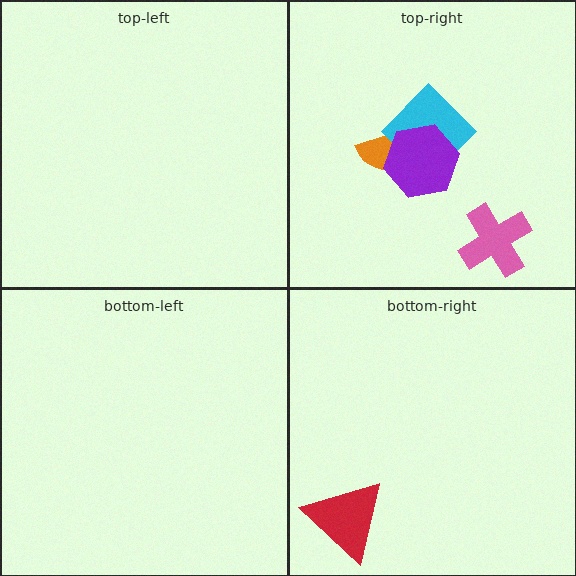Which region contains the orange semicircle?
The top-right region.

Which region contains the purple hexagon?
The top-right region.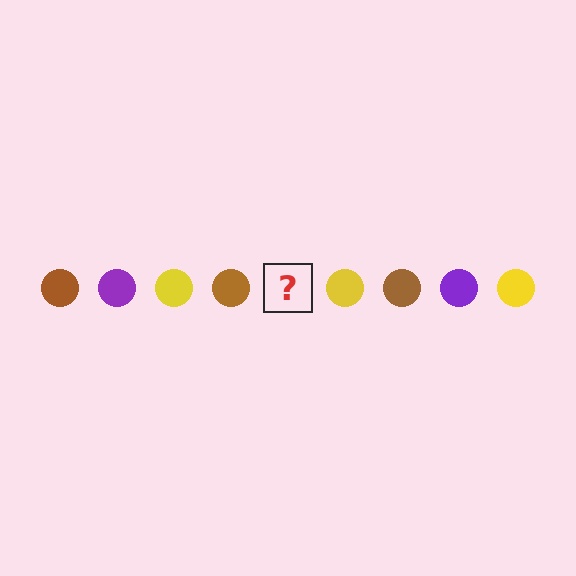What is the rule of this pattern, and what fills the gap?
The rule is that the pattern cycles through brown, purple, yellow circles. The gap should be filled with a purple circle.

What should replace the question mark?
The question mark should be replaced with a purple circle.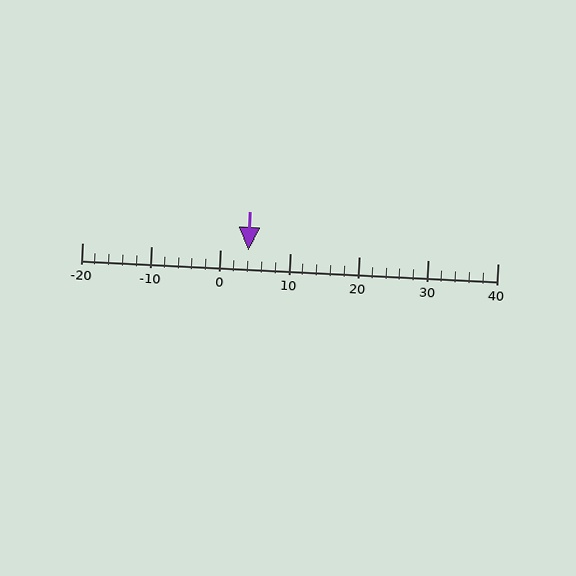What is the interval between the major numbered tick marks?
The major tick marks are spaced 10 units apart.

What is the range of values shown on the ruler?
The ruler shows values from -20 to 40.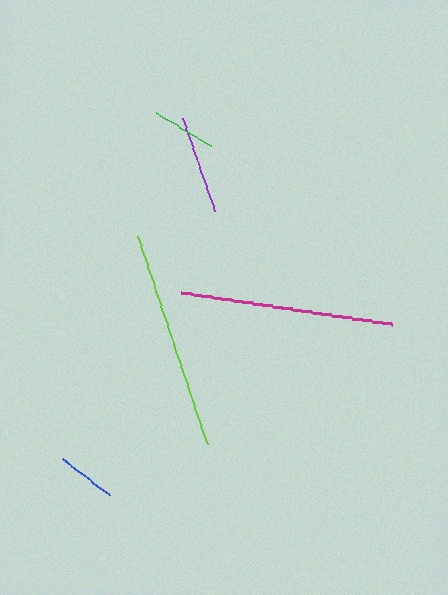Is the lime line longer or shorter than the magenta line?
The lime line is longer than the magenta line.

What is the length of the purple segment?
The purple segment is approximately 99 pixels long.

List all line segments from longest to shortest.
From longest to shortest: lime, magenta, purple, green, blue.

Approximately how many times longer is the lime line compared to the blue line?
The lime line is approximately 3.7 times the length of the blue line.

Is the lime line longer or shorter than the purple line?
The lime line is longer than the purple line.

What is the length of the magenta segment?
The magenta segment is approximately 213 pixels long.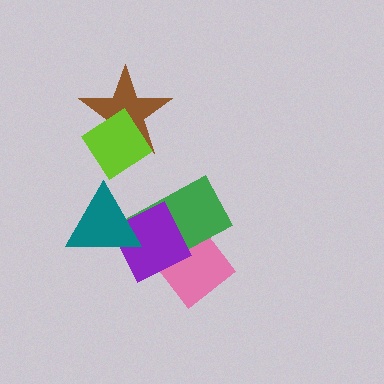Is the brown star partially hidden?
Yes, it is partially covered by another shape.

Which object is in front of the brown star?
The lime diamond is in front of the brown star.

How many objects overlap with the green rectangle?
3 objects overlap with the green rectangle.